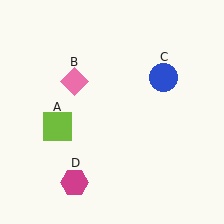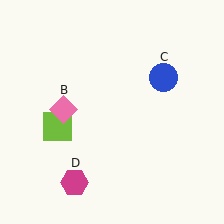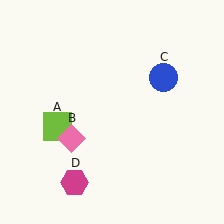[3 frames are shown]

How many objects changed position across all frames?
1 object changed position: pink diamond (object B).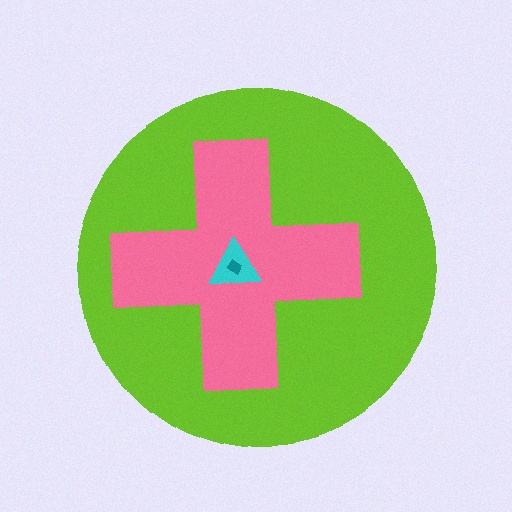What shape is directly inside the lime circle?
The pink cross.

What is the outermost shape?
The lime circle.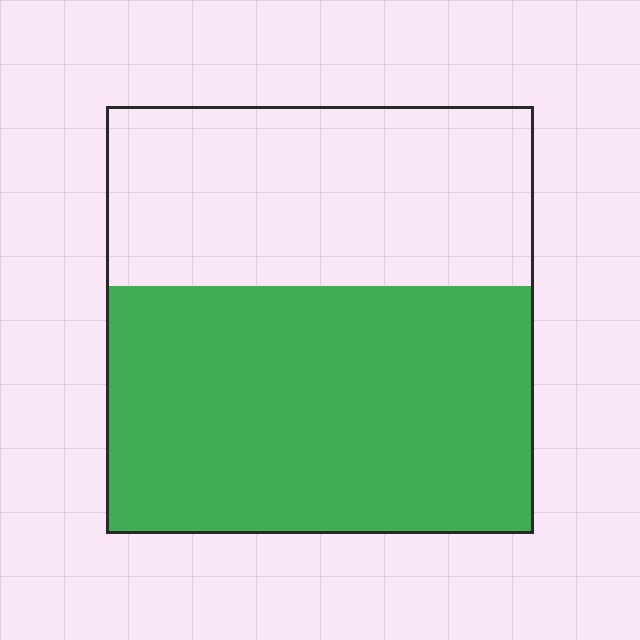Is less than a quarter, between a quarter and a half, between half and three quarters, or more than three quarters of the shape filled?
Between half and three quarters.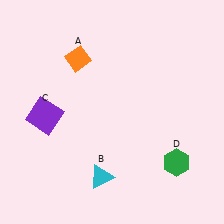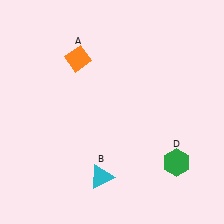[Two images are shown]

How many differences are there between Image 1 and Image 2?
There is 1 difference between the two images.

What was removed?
The purple square (C) was removed in Image 2.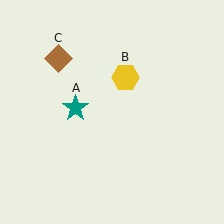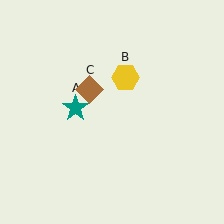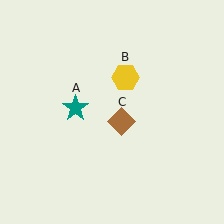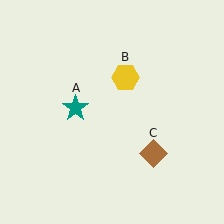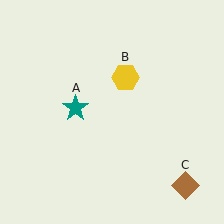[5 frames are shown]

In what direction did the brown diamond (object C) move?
The brown diamond (object C) moved down and to the right.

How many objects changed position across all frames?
1 object changed position: brown diamond (object C).